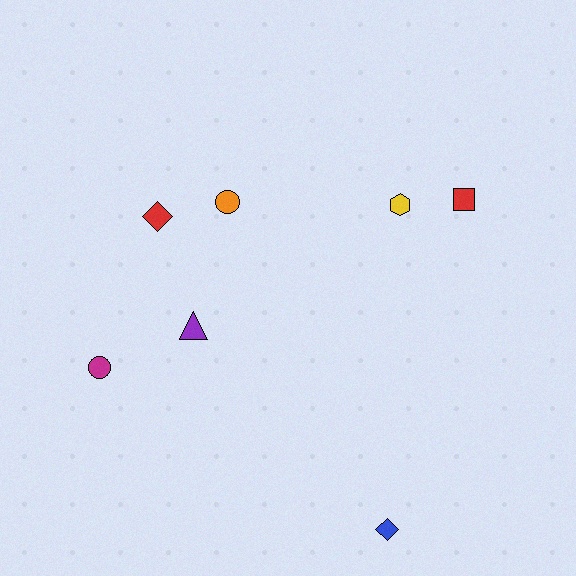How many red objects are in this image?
There are 2 red objects.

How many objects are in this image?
There are 7 objects.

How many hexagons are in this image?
There is 1 hexagon.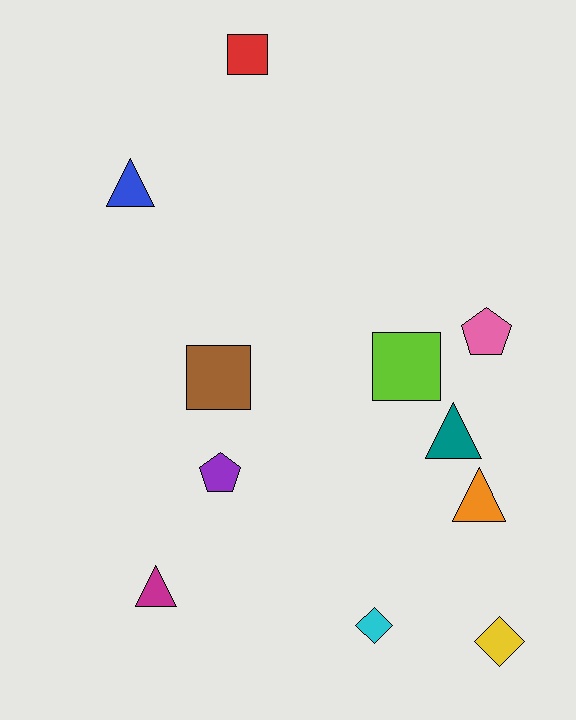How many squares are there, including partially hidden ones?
There are 3 squares.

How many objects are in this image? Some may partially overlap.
There are 11 objects.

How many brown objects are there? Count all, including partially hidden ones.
There is 1 brown object.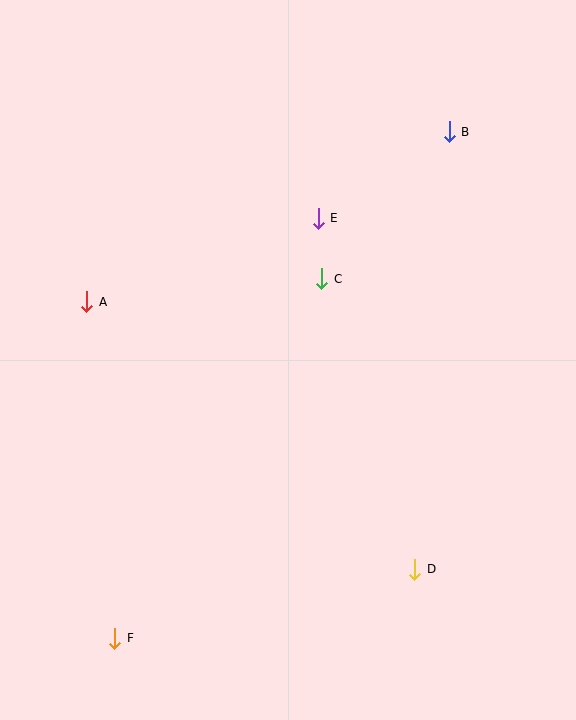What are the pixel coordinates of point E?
Point E is at (318, 218).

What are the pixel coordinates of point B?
Point B is at (449, 132).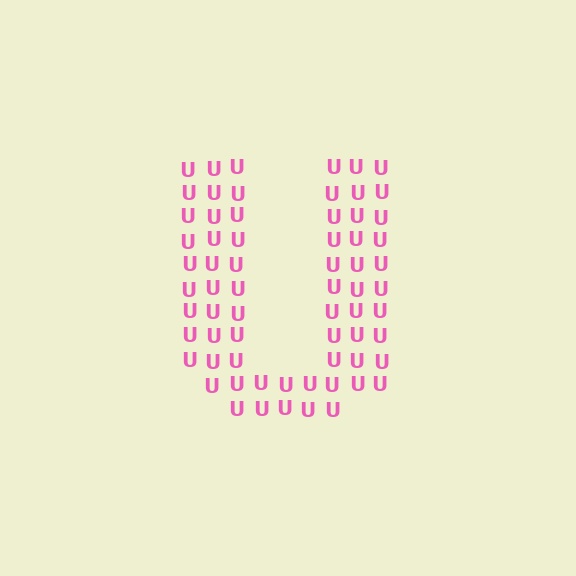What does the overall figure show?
The overall figure shows the letter U.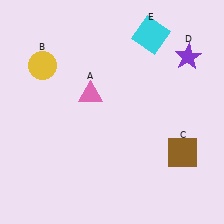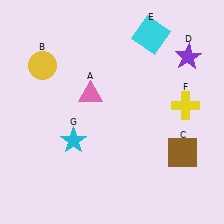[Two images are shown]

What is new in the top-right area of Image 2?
A yellow cross (F) was added in the top-right area of Image 2.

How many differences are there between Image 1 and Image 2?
There are 2 differences between the two images.